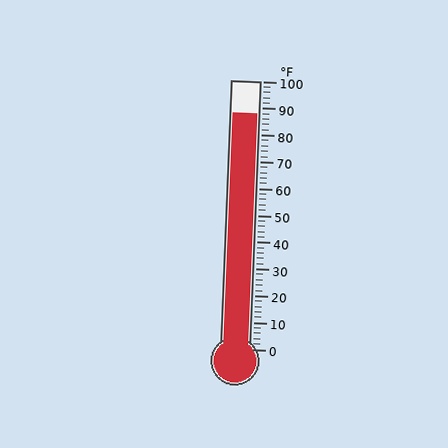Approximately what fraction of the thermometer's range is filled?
The thermometer is filled to approximately 90% of its range.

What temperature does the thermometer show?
The thermometer shows approximately 88°F.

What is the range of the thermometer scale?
The thermometer scale ranges from 0°F to 100°F.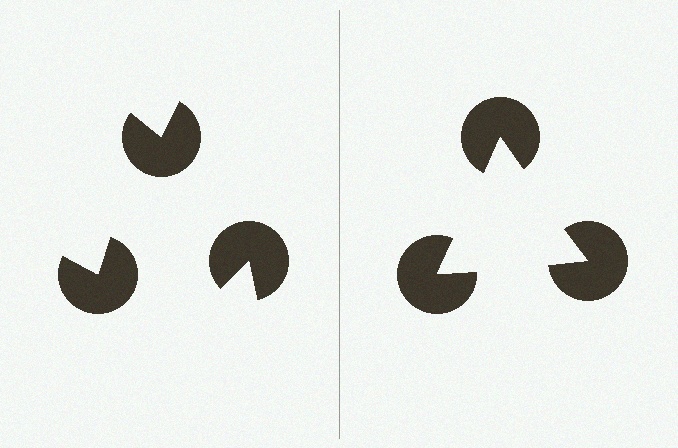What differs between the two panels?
The pac-man discs are positioned identically on both sides; only the wedge orientations differ. On the right they align to a triangle; on the left they are misaligned.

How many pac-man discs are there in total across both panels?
6 — 3 on each side.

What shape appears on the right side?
An illusory triangle.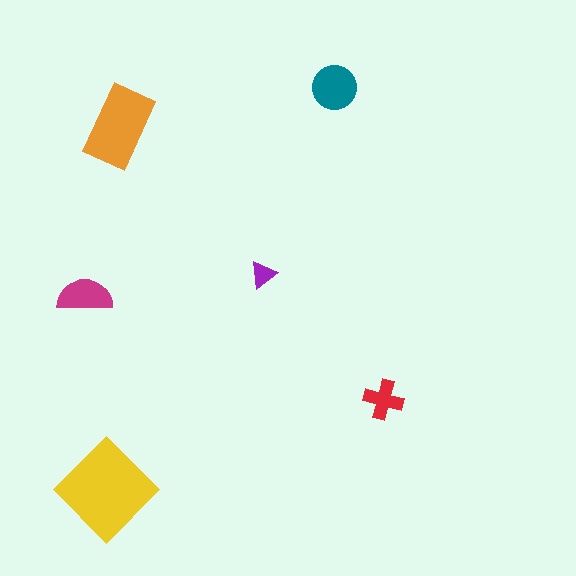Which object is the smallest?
The purple triangle.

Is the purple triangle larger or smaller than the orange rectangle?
Smaller.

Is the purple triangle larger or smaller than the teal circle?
Smaller.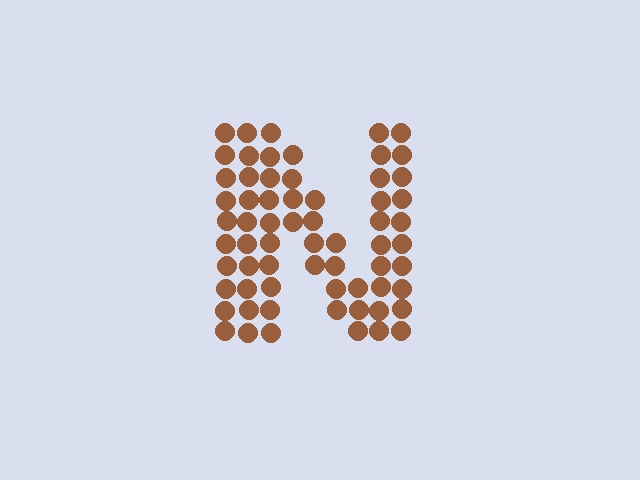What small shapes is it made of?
It is made of small circles.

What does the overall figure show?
The overall figure shows the letter N.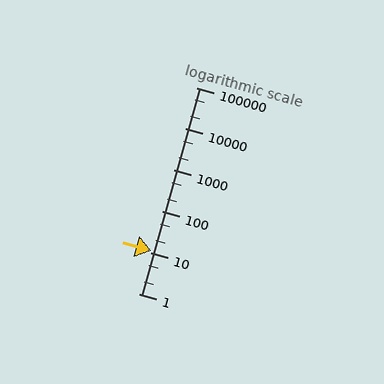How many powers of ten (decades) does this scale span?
The scale spans 5 decades, from 1 to 100000.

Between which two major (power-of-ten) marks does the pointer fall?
The pointer is between 10 and 100.